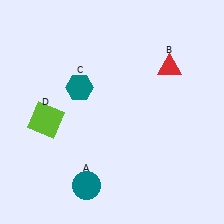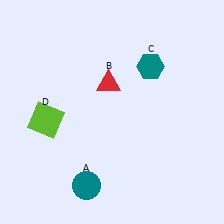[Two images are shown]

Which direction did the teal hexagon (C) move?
The teal hexagon (C) moved right.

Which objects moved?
The objects that moved are: the red triangle (B), the teal hexagon (C).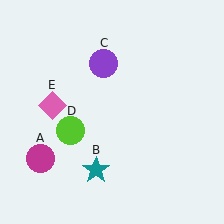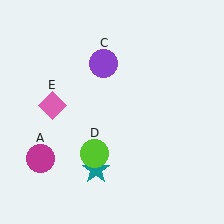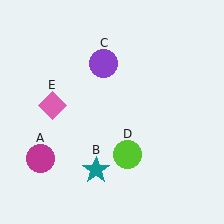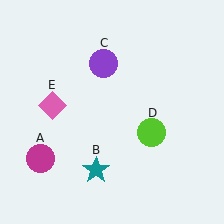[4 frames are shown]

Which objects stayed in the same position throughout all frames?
Magenta circle (object A) and teal star (object B) and purple circle (object C) and pink diamond (object E) remained stationary.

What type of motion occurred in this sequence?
The lime circle (object D) rotated counterclockwise around the center of the scene.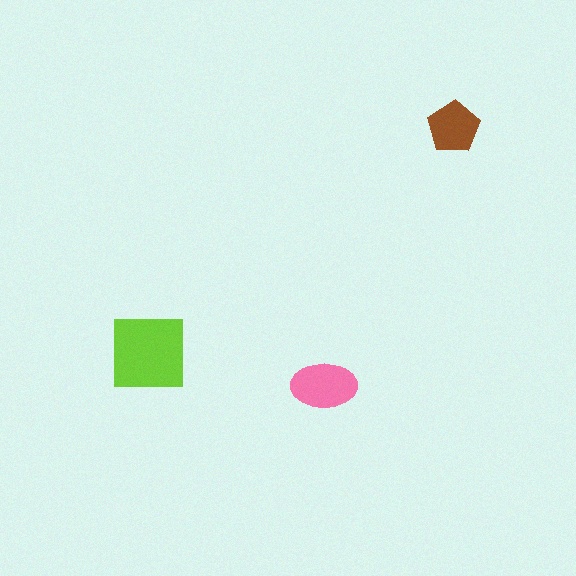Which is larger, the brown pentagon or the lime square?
The lime square.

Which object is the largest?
The lime square.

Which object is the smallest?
The brown pentagon.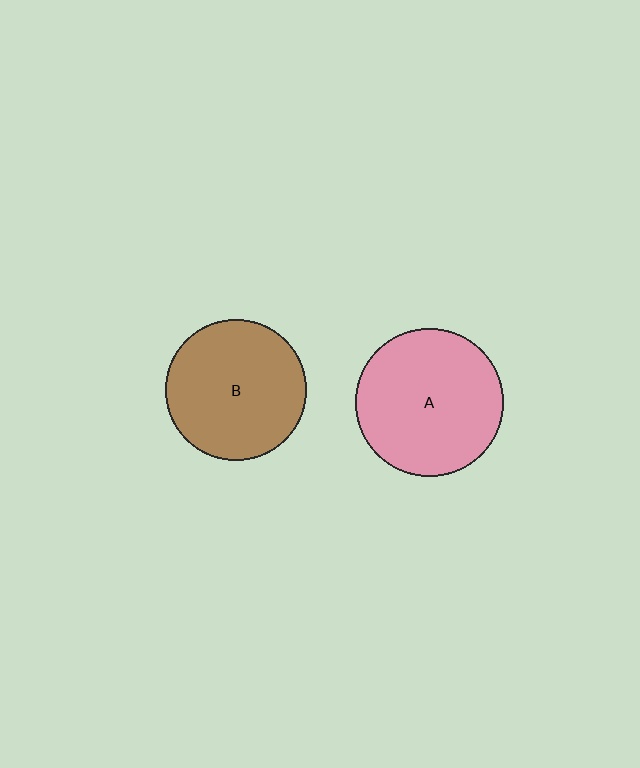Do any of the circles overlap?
No, none of the circles overlap.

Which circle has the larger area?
Circle A (pink).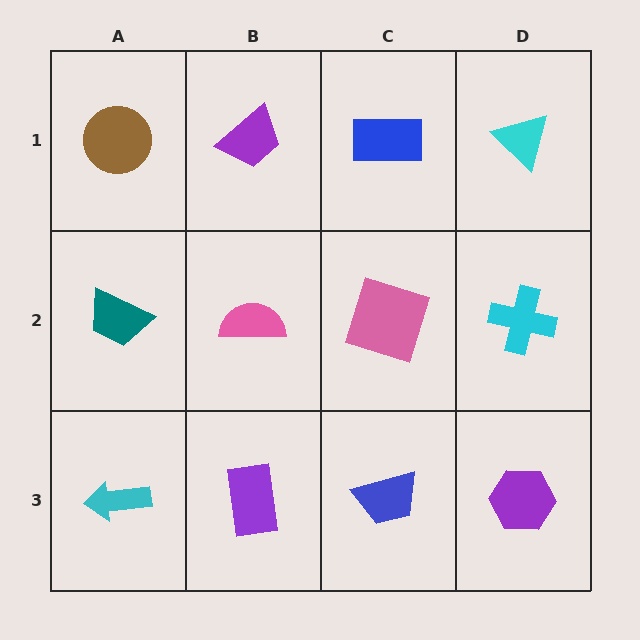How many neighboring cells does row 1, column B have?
3.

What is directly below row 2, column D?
A purple hexagon.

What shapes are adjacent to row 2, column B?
A purple trapezoid (row 1, column B), a purple rectangle (row 3, column B), a teal trapezoid (row 2, column A), a pink square (row 2, column C).